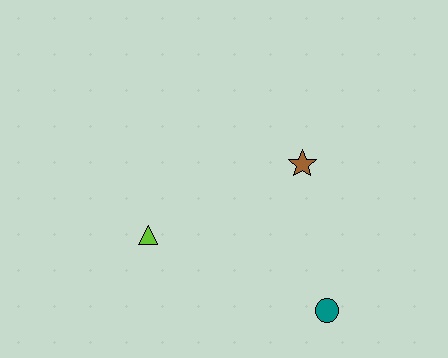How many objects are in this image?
There are 3 objects.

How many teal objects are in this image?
There is 1 teal object.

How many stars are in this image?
There is 1 star.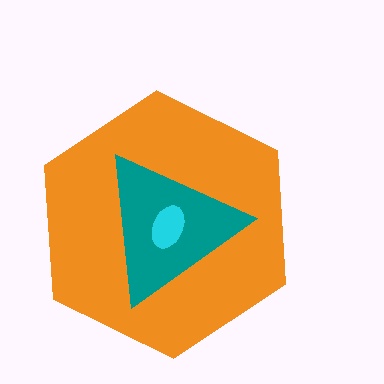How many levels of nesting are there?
3.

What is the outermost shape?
The orange hexagon.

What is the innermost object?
The cyan ellipse.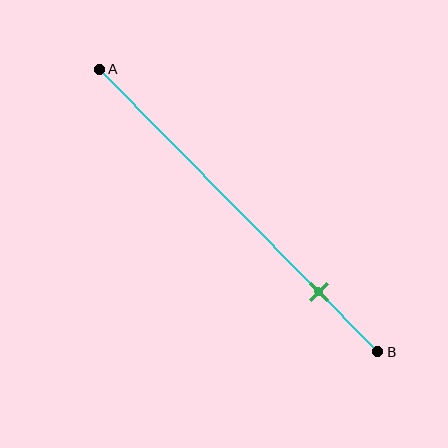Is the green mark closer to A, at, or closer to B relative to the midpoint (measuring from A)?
The green mark is closer to point B than the midpoint of segment AB.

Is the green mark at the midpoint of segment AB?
No, the mark is at about 80% from A, not at the 50% midpoint.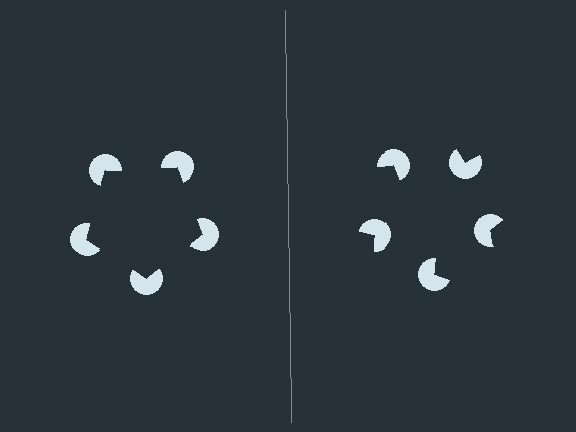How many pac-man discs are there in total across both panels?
10 — 5 on each side.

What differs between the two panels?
The pac-man discs are positioned identically on both sides; only the wedge orientations differ. On the left they align to a pentagon; on the right they are misaligned.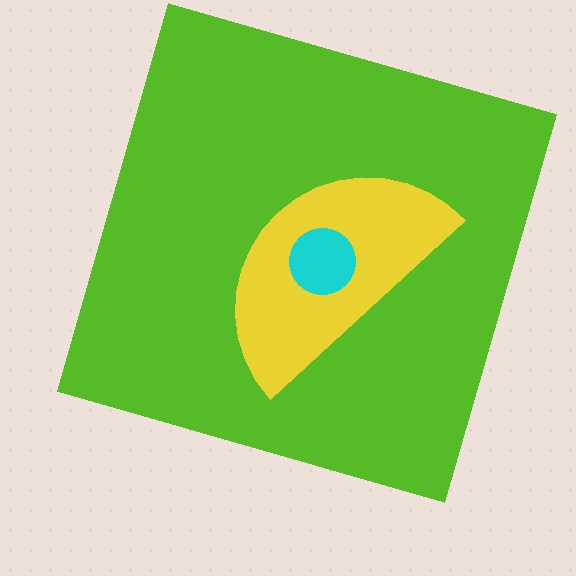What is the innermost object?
The cyan circle.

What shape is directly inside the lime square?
The yellow semicircle.